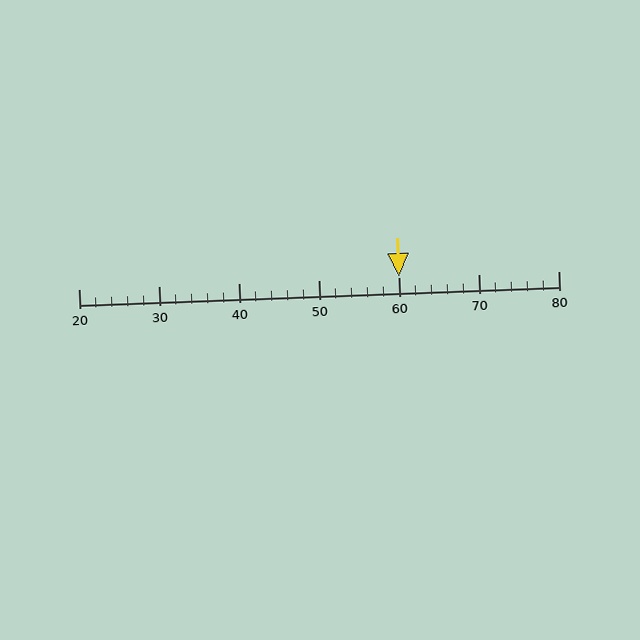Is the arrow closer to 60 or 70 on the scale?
The arrow is closer to 60.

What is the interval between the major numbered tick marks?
The major tick marks are spaced 10 units apart.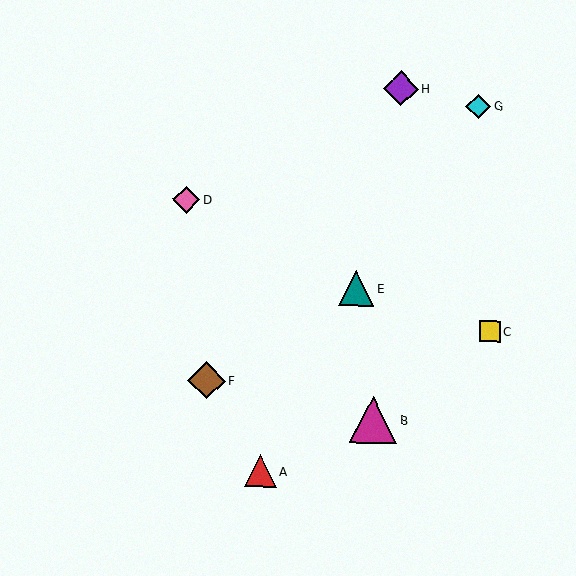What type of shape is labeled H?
Shape H is a purple diamond.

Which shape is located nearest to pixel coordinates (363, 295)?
The teal triangle (labeled E) at (356, 289) is nearest to that location.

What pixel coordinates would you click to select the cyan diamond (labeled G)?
Click at (478, 106) to select the cyan diamond G.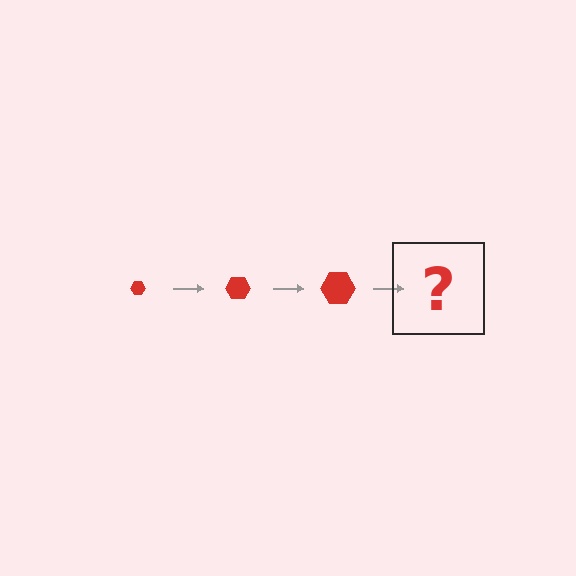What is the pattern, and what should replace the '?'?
The pattern is that the hexagon gets progressively larger each step. The '?' should be a red hexagon, larger than the previous one.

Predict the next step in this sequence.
The next step is a red hexagon, larger than the previous one.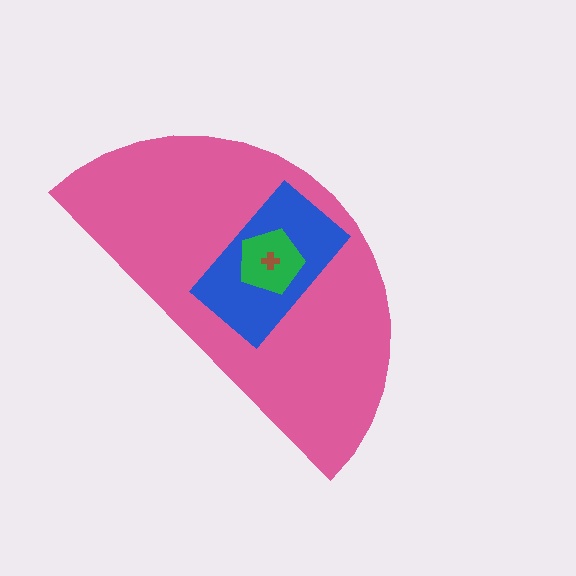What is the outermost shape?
The pink semicircle.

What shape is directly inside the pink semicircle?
The blue rectangle.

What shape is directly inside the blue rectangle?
The green pentagon.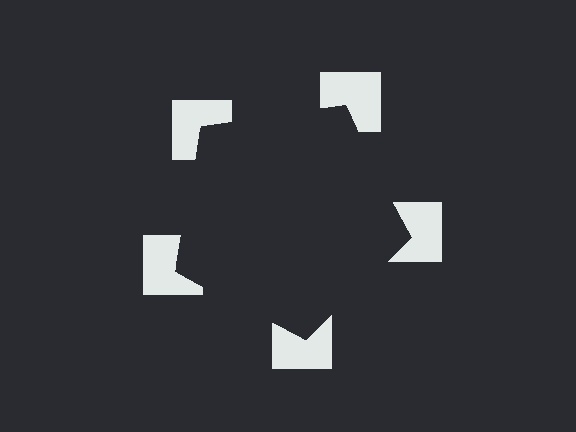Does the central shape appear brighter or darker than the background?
It typically appears slightly darker than the background, even though no actual brightness change is drawn.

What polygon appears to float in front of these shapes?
An illusory pentagon — its edges are inferred from the aligned wedge cuts in the notched squares, not physically drawn.